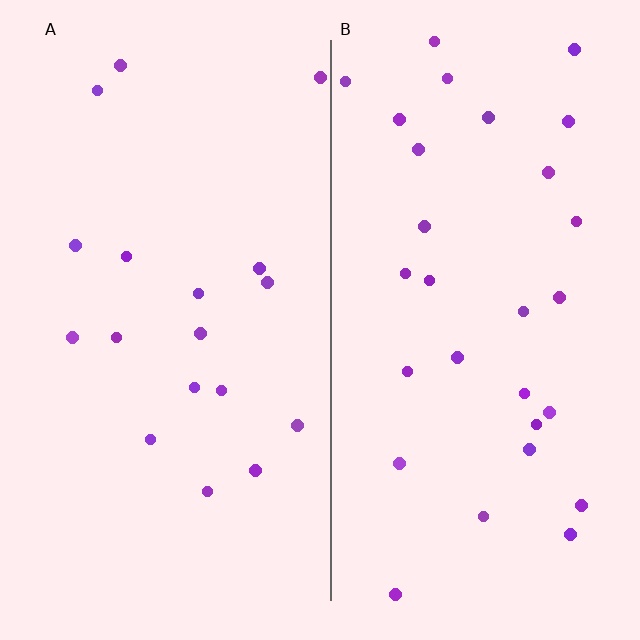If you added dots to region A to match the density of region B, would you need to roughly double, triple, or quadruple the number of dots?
Approximately double.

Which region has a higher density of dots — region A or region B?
B (the right).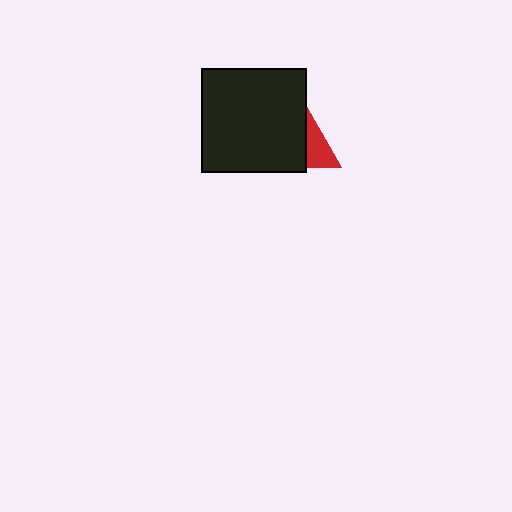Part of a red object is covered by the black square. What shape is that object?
It is a triangle.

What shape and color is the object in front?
The object in front is a black square.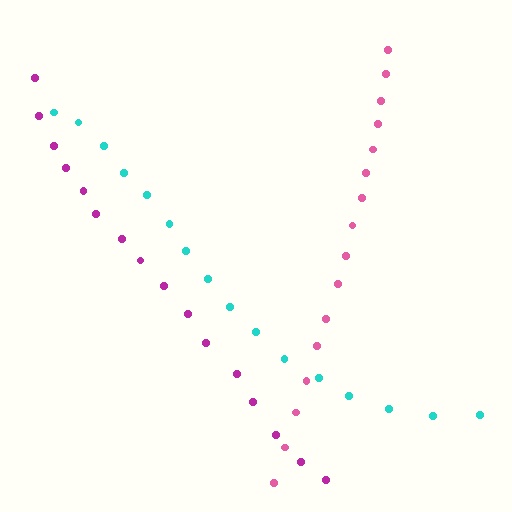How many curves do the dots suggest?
There are 3 distinct paths.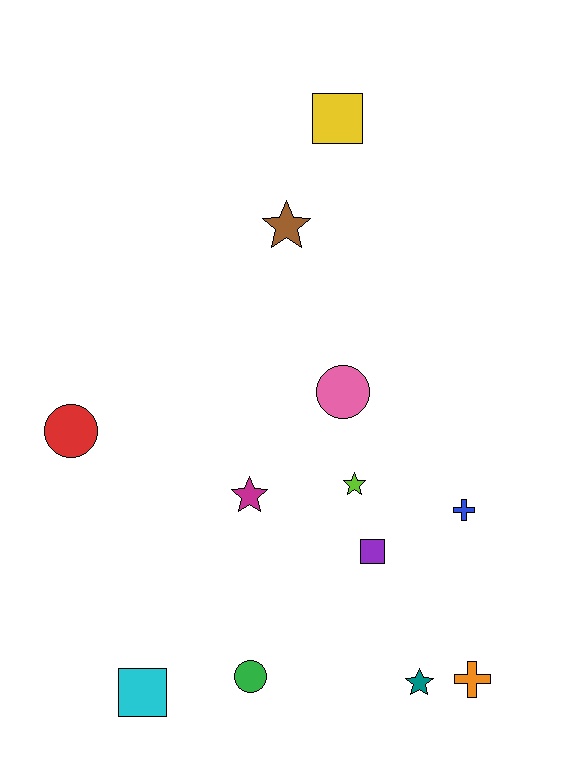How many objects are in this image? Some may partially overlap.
There are 12 objects.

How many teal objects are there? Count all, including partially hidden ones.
There is 1 teal object.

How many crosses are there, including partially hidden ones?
There are 2 crosses.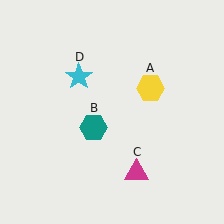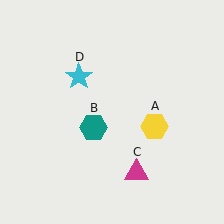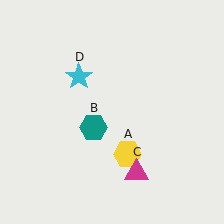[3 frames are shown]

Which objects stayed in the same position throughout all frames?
Teal hexagon (object B) and magenta triangle (object C) and cyan star (object D) remained stationary.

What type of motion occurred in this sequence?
The yellow hexagon (object A) rotated clockwise around the center of the scene.